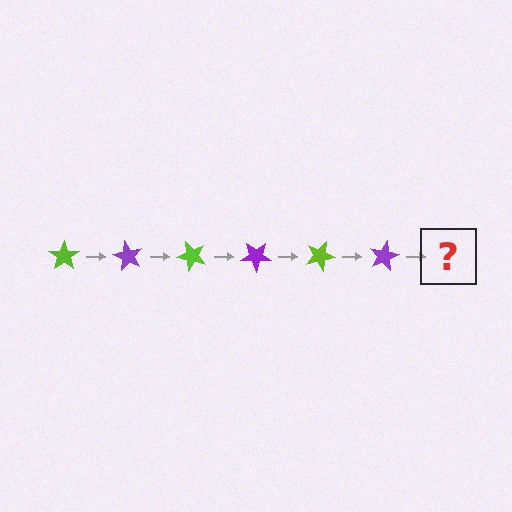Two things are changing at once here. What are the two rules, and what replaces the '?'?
The two rules are that it rotates 60 degrees each step and the color cycles through lime and purple. The '?' should be a lime star, rotated 360 degrees from the start.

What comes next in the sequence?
The next element should be a lime star, rotated 360 degrees from the start.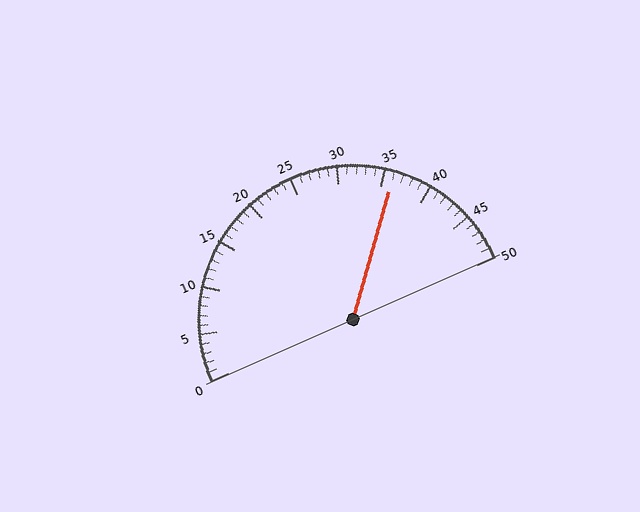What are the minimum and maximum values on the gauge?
The gauge ranges from 0 to 50.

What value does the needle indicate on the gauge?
The needle indicates approximately 36.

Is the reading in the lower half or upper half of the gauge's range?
The reading is in the upper half of the range (0 to 50).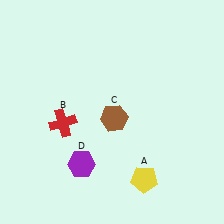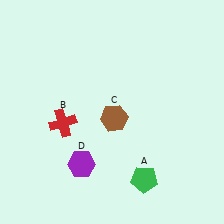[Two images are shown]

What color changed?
The pentagon (A) changed from yellow in Image 1 to green in Image 2.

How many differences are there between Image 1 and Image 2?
There is 1 difference between the two images.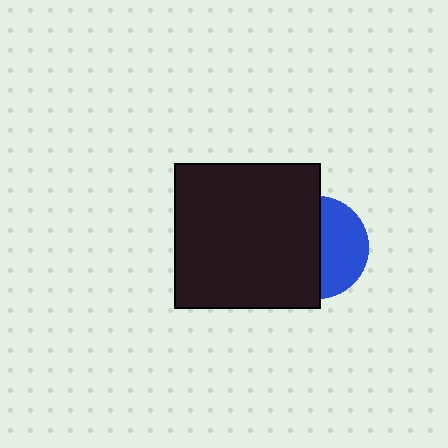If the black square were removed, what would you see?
You would see the complete blue circle.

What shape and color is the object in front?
The object in front is a black square.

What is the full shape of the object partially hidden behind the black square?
The partially hidden object is a blue circle.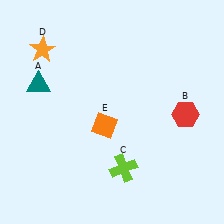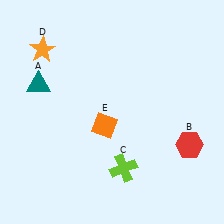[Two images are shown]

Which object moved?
The red hexagon (B) moved down.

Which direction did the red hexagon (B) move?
The red hexagon (B) moved down.